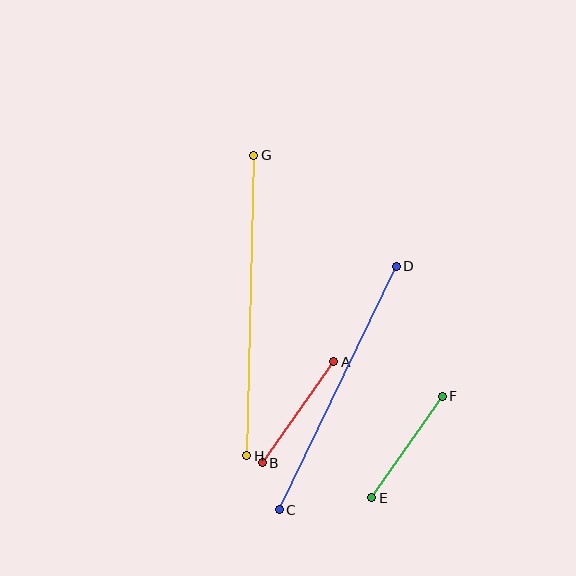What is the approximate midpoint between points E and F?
The midpoint is at approximately (407, 447) pixels.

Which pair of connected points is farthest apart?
Points G and H are farthest apart.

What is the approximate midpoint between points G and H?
The midpoint is at approximately (250, 305) pixels.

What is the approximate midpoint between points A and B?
The midpoint is at approximately (298, 412) pixels.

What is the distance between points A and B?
The distance is approximately 124 pixels.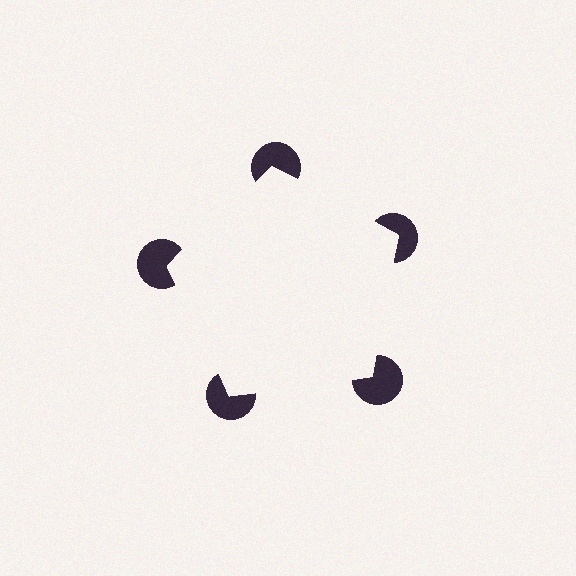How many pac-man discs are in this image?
There are 5 — one at each vertex of the illusory pentagon.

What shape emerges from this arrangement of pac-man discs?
An illusory pentagon — its edges are inferred from the aligned wedge cuts in the pac-man discs, not physically drawn.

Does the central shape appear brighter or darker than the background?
It typically appears slightly brighter than the background, even though no actual brightness change is drawn.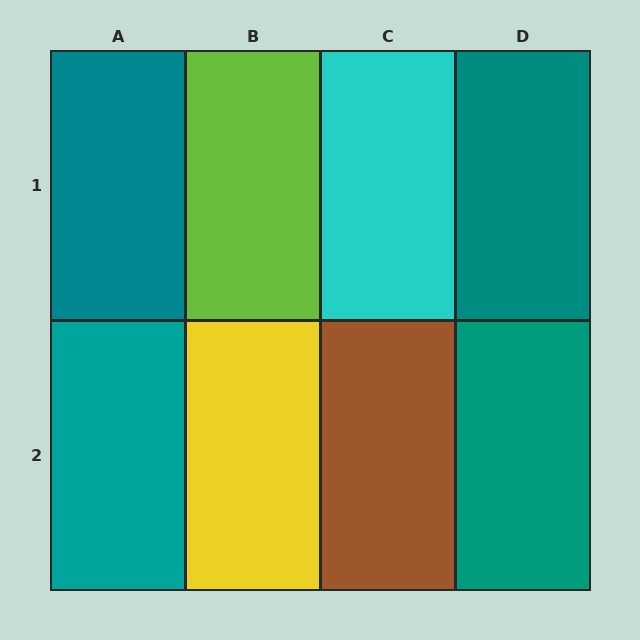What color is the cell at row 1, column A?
Teal.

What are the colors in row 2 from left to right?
Teal, yellow, brown, teal.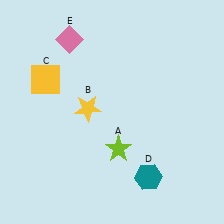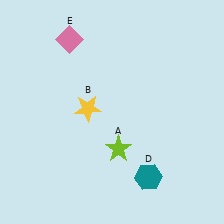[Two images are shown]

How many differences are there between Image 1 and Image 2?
There is 1 difference between the two images.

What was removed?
The yellow square (C) was removed in Image 2.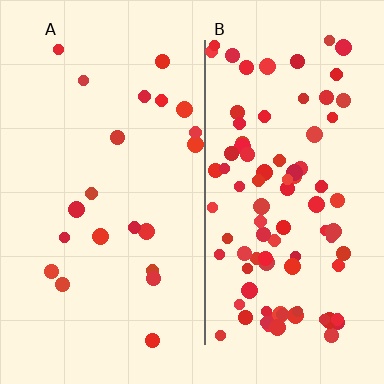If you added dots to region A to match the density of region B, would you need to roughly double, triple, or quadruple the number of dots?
Approximately quadruple.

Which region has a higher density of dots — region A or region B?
B (the right).